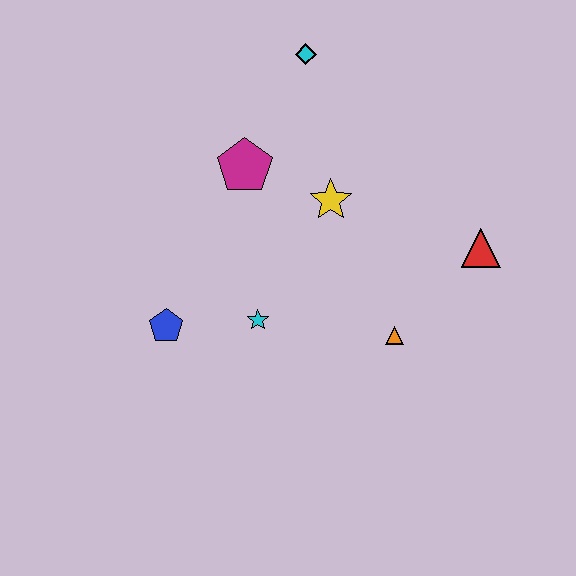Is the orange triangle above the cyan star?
No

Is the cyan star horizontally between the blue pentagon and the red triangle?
Yes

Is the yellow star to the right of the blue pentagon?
Yes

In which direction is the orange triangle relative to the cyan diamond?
The orange triangle is below the cyan diamond.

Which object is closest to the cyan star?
The blue pentagon is closest to the cyan star.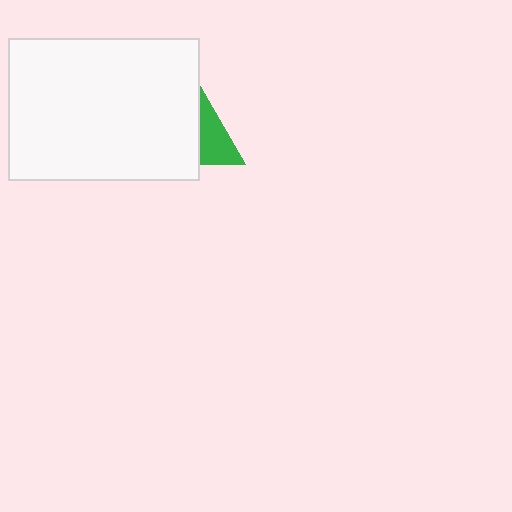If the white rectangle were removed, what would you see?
You would see the complete green triangle.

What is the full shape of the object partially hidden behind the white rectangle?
The partially hidden object is a green triangle.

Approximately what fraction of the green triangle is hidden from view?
Roughly 60% of the green triangle is hidden behind the white rectangle.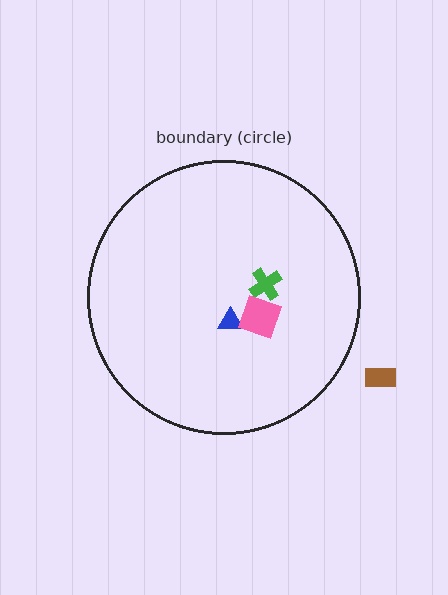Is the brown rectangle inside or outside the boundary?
Outside.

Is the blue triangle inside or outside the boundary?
Inside.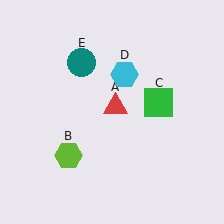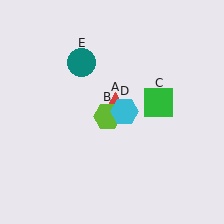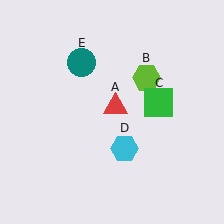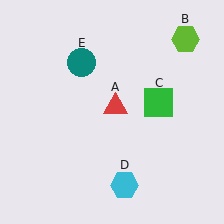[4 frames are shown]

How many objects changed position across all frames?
2 objects changed position: lime hexagon (object B), cyan hexagon (object D).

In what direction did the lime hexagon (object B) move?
The lime hexagon (object B) moved up and to the right.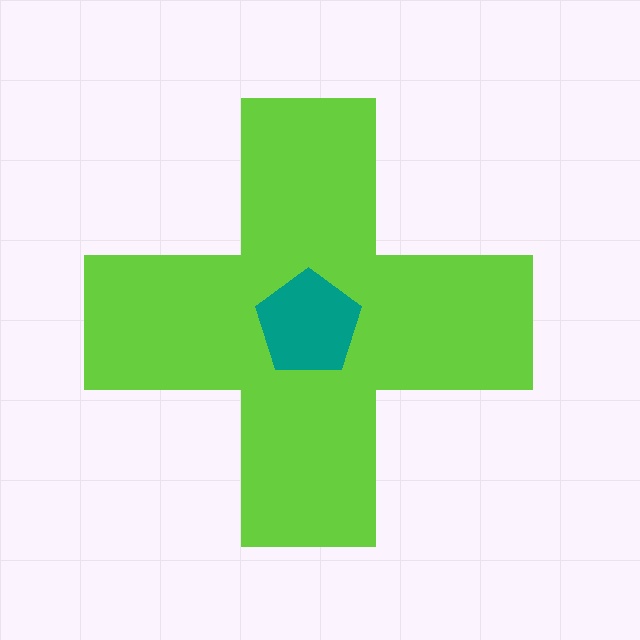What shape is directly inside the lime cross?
The teal pentagon.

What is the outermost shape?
The lime cross.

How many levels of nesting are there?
2.